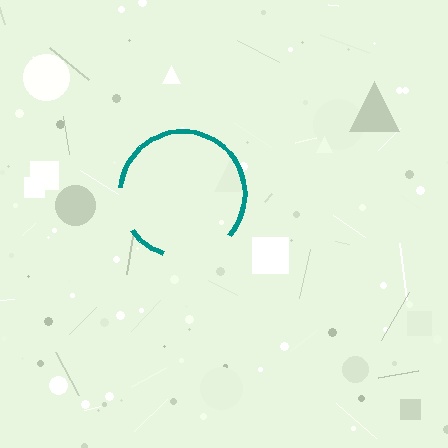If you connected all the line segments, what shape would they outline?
They would outline a circle.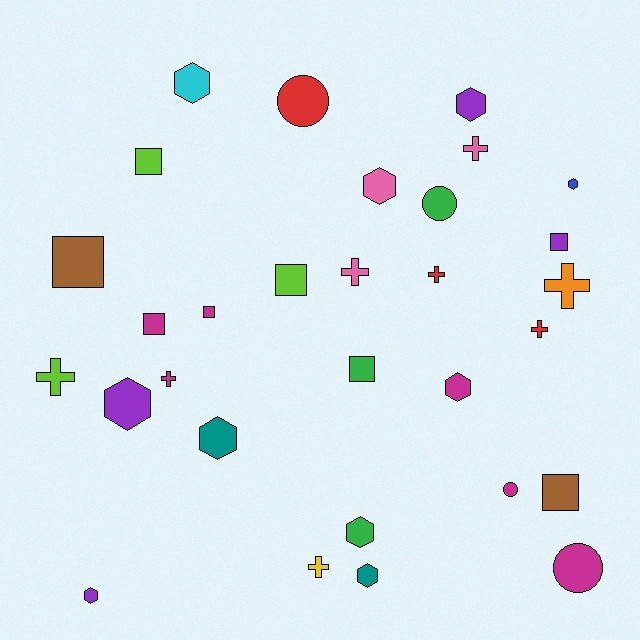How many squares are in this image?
There are 8 squares.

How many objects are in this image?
There are 30 objects.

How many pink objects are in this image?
There are 3 pink objects.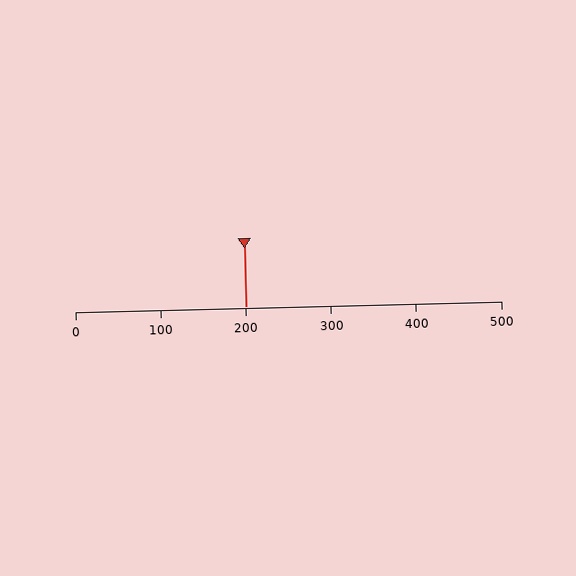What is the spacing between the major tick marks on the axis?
The major ticks are spaced 100 apart.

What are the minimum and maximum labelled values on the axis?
The axis runs from 0 to 500.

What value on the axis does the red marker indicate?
The marker indicates approximately 200.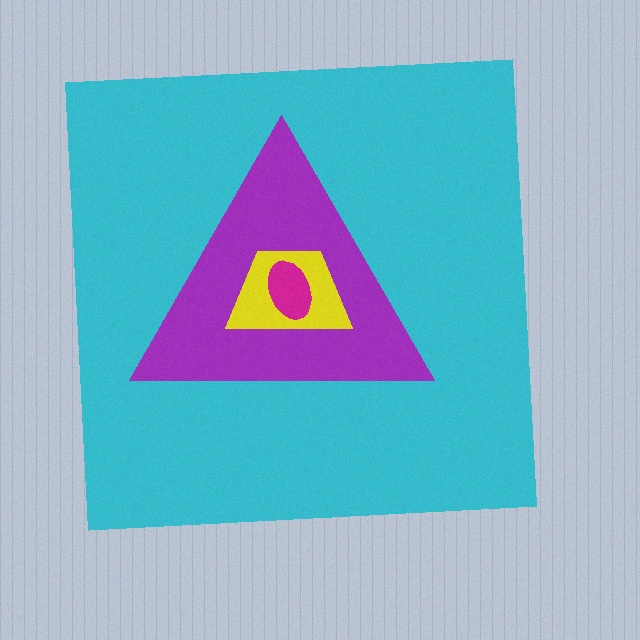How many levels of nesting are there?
4.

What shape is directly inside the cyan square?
The purple triangle.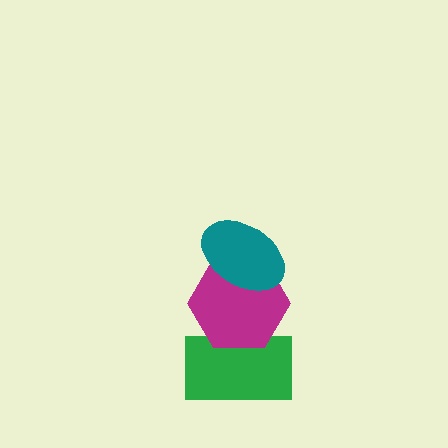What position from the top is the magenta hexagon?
The magenta hexagon is 2nd from the top.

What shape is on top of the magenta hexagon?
The teal ellipse is on top of the magenta hexagon.